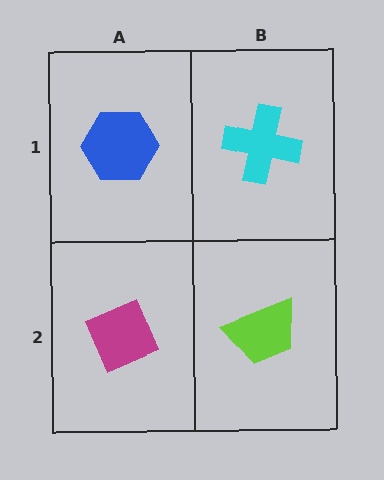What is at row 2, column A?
A magenta diamond.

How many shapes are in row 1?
2 shapes.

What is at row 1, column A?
A blue hexagon.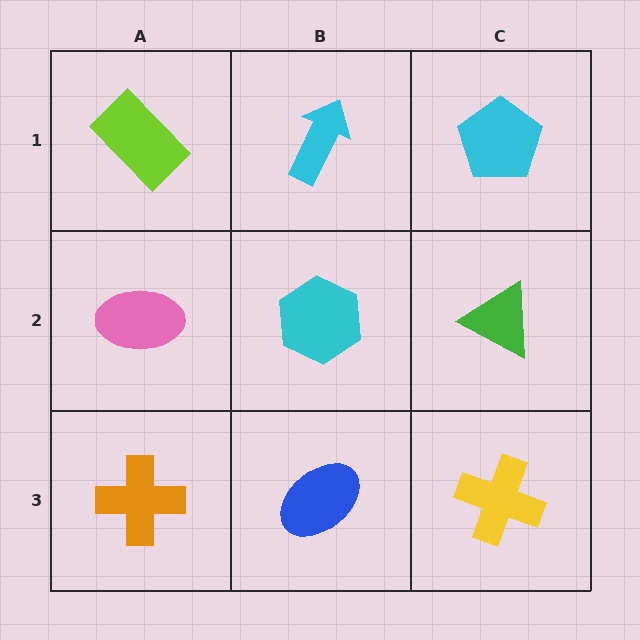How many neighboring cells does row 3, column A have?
2.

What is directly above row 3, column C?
A green triangle.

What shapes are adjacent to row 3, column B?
A cyan hexagon (row 2, column B), an orange cross (row 3, column A), a yellow cross (row 3, column C).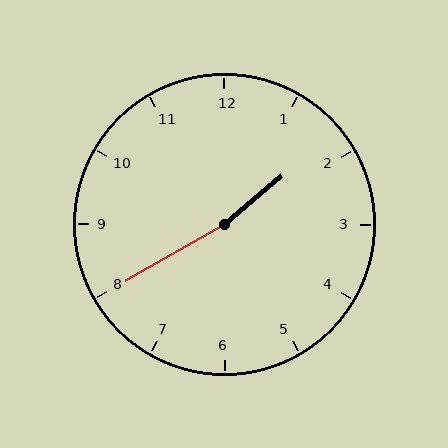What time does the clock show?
1:40.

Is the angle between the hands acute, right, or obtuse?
It is obtuse.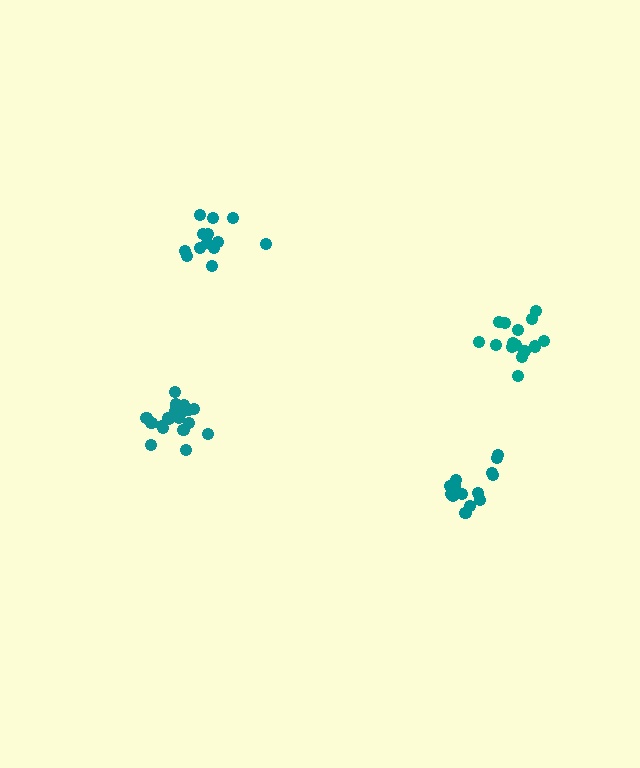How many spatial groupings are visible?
There are 4 spatial groupings.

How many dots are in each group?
Group 1: 14 dots, Group 2: 14 dots, Group 3: 16 dots, Group 4: 20 dots (64 total).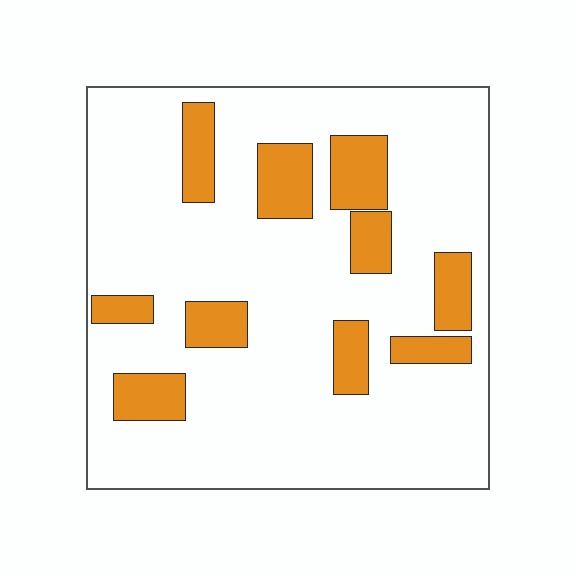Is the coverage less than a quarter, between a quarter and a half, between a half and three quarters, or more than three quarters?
Less than a quarter.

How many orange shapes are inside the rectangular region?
10.